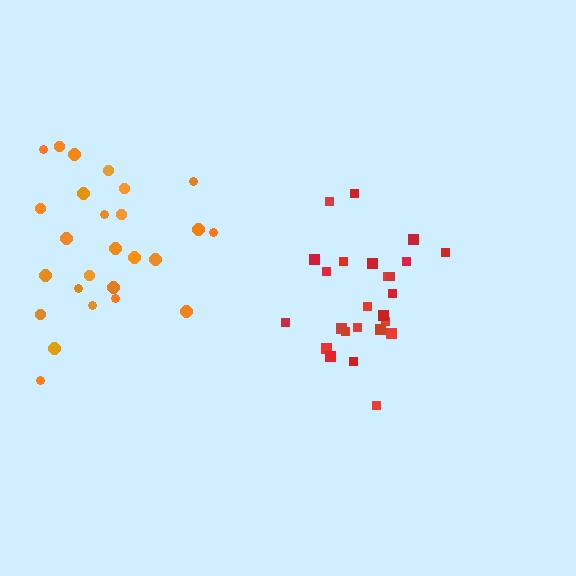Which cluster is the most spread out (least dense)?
Orange.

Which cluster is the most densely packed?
Red.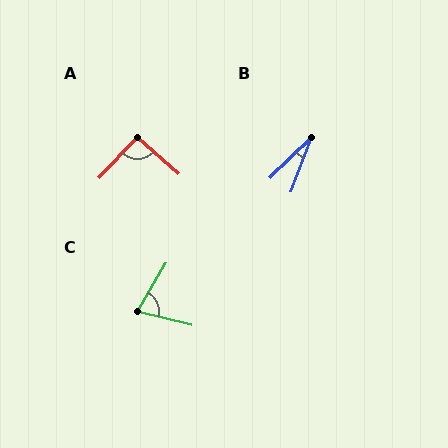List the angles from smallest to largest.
B (26°), C (74°), A (92°).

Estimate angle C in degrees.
Approximately 74 degrees.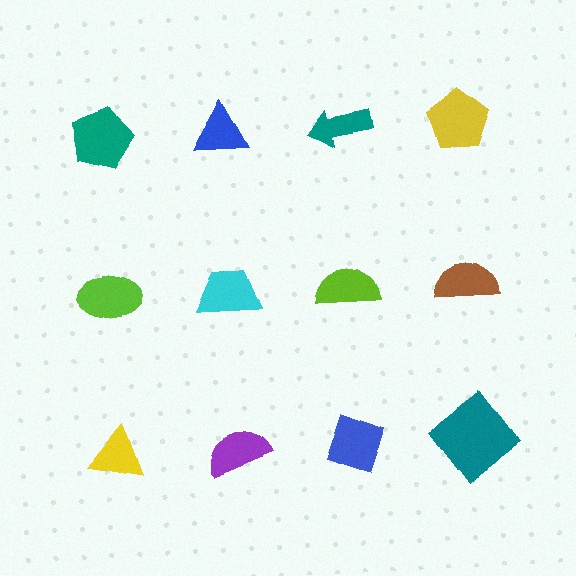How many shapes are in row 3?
4 shapes.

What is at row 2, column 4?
A brown semicircle.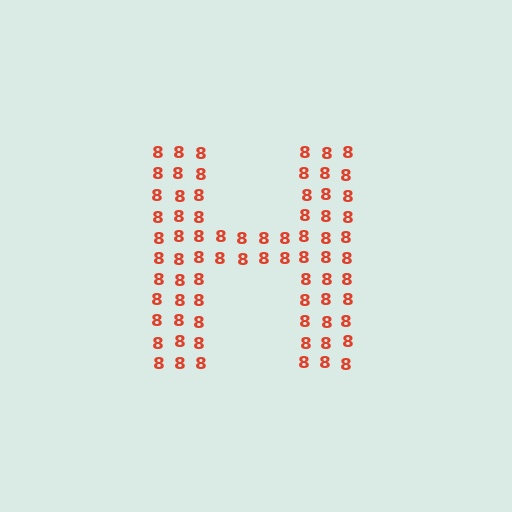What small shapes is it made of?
It is made of small digit 8's.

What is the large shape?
The large shape is the letter H.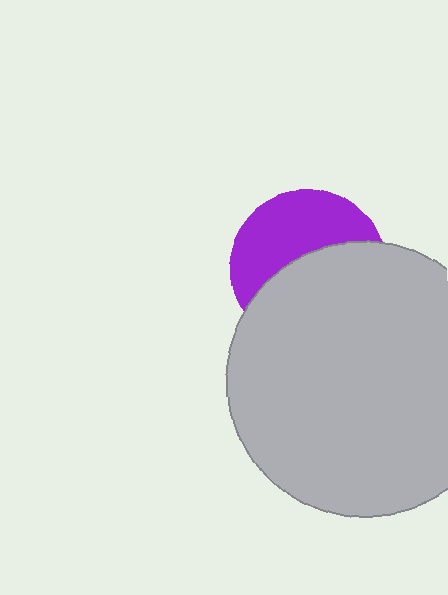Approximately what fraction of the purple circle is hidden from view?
Roughly 54% of the purple circle is hidden behind the light gray circle.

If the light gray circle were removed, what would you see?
You would see the complete purple circle.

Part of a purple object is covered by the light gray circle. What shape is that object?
It is a circle.